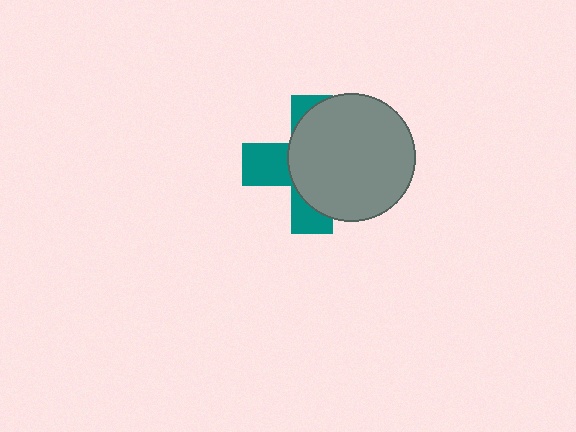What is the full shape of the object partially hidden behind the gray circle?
The partially hidden object is a teal cross.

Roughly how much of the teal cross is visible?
A small part of it is visible (roughly 37%).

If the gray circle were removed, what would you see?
You would see the complete teal cross.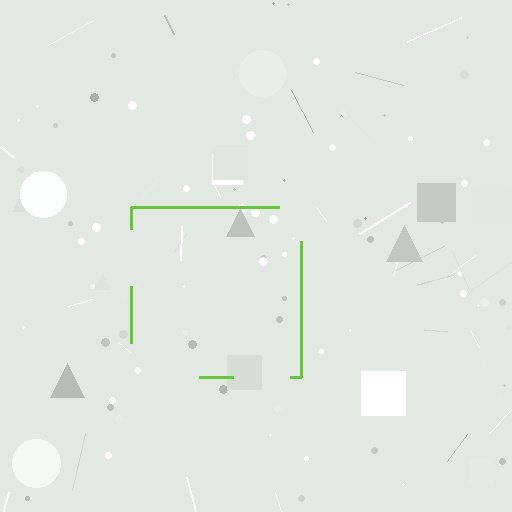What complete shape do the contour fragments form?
The contour fragments form a square.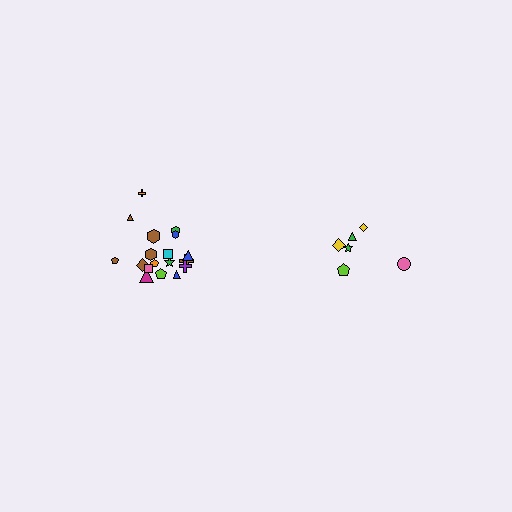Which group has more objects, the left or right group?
The left group.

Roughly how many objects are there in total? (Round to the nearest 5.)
Roughly 25 objects in total.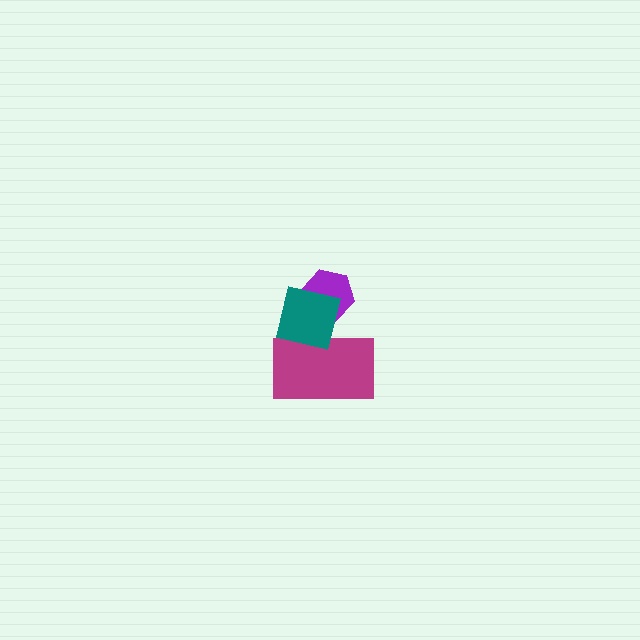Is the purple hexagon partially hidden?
Yes, it is partially covered by another shape.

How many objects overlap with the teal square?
2 objects overlap with the teal square.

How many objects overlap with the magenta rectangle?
1 object overlaps with the magenta rectangle.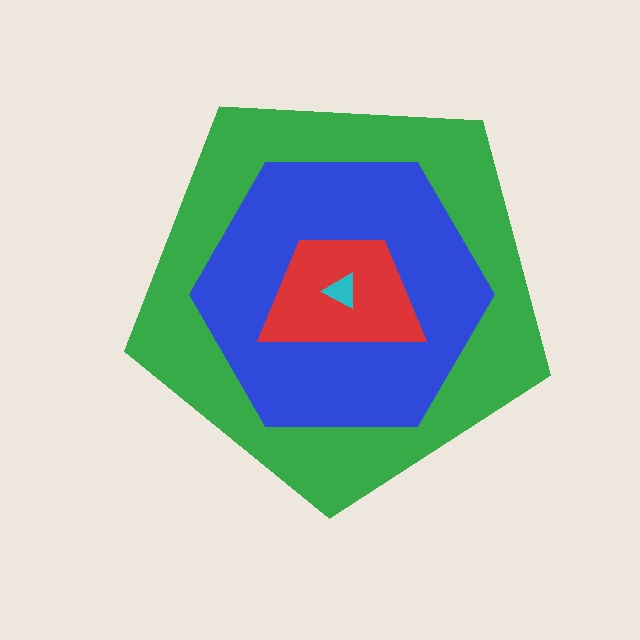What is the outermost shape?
The green pentagon.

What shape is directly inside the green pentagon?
The blue hexagon.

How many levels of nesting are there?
4.